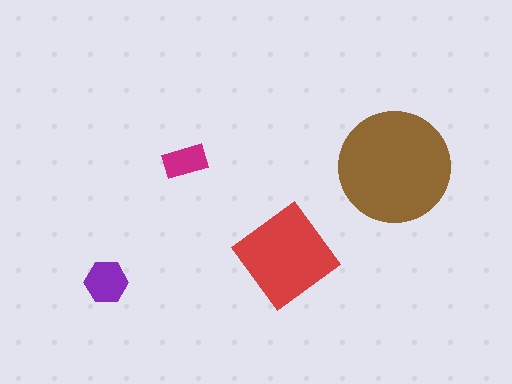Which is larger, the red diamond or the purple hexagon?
The red diamond.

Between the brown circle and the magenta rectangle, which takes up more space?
The brown circle.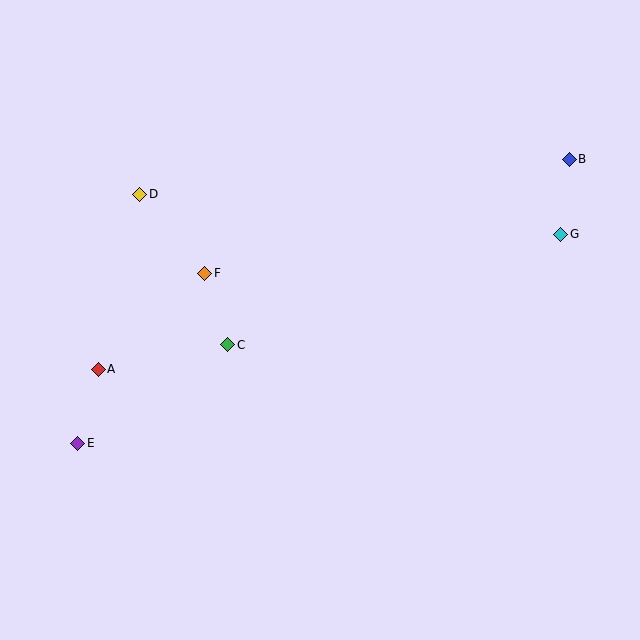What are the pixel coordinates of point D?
Point D is at (140, 194).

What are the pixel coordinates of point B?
Point B is at (569, 159).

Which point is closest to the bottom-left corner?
Point E is closest to the bottom-left corner.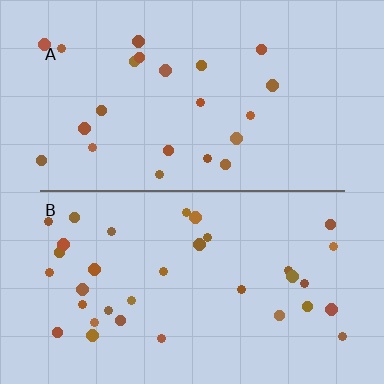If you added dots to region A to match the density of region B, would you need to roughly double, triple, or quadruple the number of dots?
Approximately double.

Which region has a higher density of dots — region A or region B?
B (the bottom).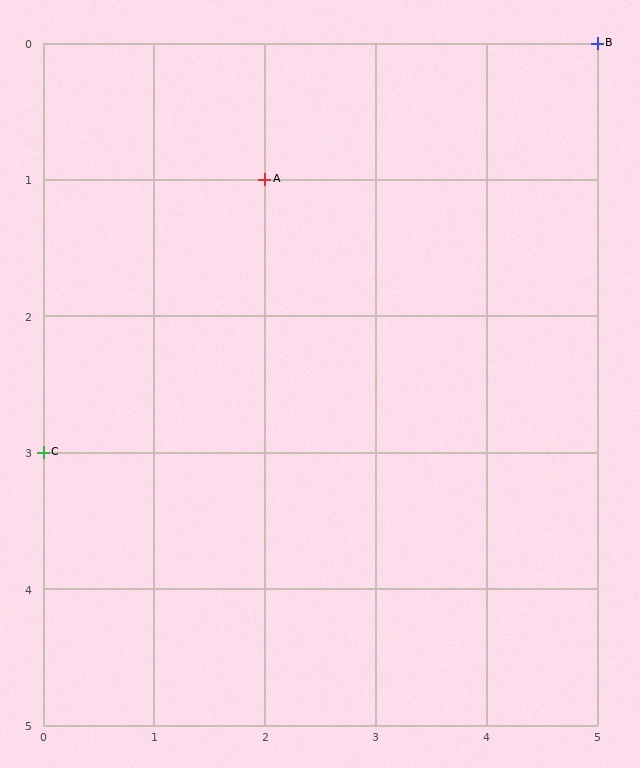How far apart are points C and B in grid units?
Points C and B are 5 columns and 3 rows apart (about 5.8 grid units diagonally).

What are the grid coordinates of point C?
Point C is at grid coordinates (0, 3).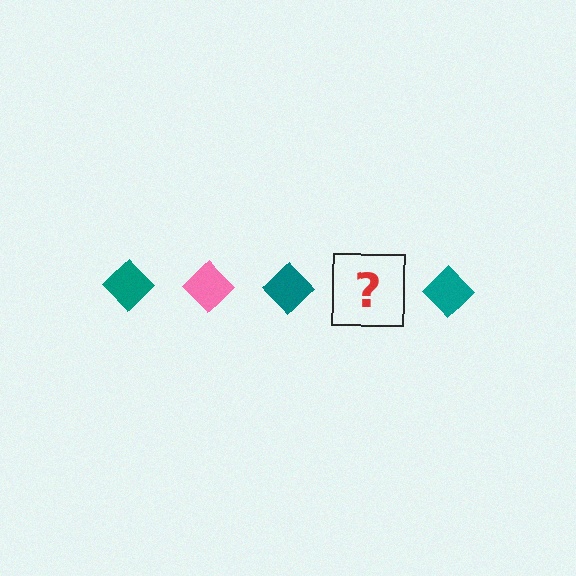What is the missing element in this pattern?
The missing element is a pink diamond.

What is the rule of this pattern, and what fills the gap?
The rule is that the pattern cycles through teal, pink diamonds. The gap should be filled with a pink diamond.